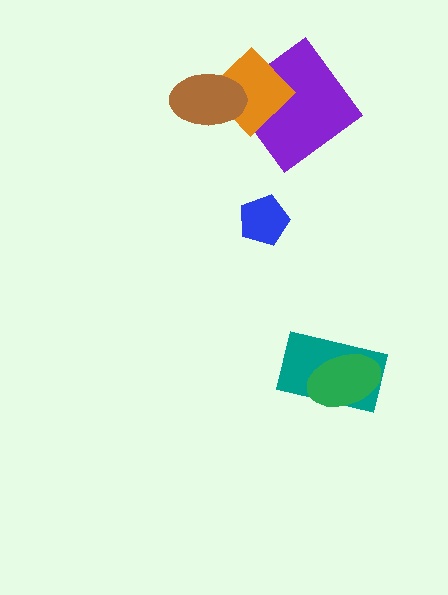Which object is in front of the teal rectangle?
The green ellipse is in front of the teal rectangle.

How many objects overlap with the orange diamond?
2 objects overlap with the orange diamond.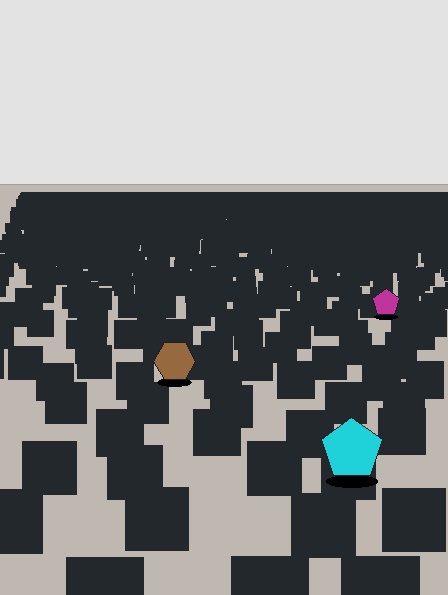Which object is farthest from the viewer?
The magenta pentagon is farthest from the viewer. It appears smaller and the ground texture around it is denser.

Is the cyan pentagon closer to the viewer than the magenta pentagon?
Yes. The cyan pentagon is closer — you can tell from the texture gradient: the ground texture is coarser near it.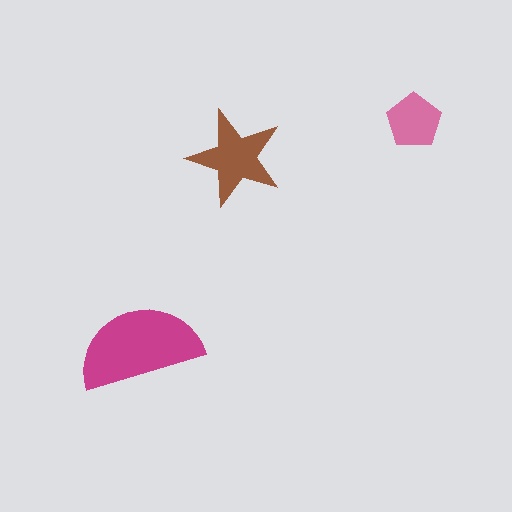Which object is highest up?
The pink pentagon is topmost.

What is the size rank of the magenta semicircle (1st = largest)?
1st.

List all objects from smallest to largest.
The pink pentagon, the brown star, the magenta semicircle.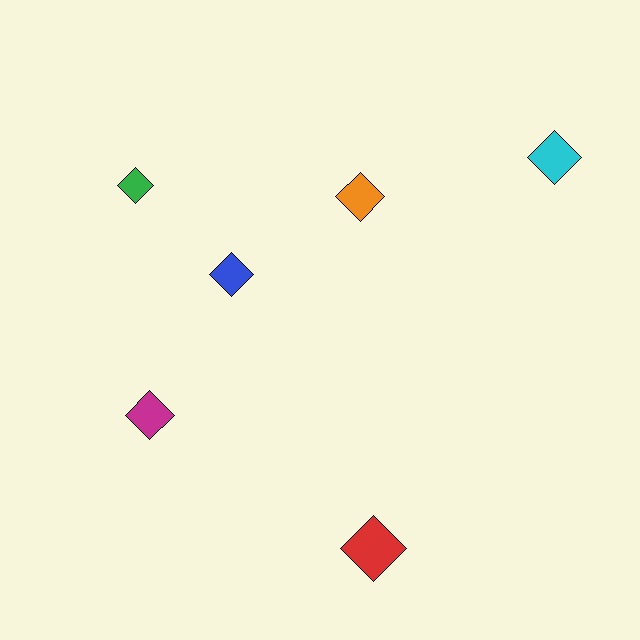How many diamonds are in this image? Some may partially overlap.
There are 6 diamonds.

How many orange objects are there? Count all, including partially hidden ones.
There is 1 orange object.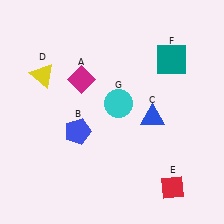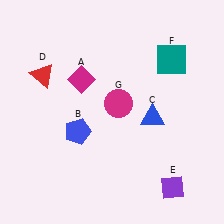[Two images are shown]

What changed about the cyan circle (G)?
In Image 1, G is cyan. In Image 2, it changed to magenta.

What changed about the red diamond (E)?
In Image 1, E is red. In Image 2, it changed to purple.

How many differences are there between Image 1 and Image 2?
There are 3 differences between the two images.